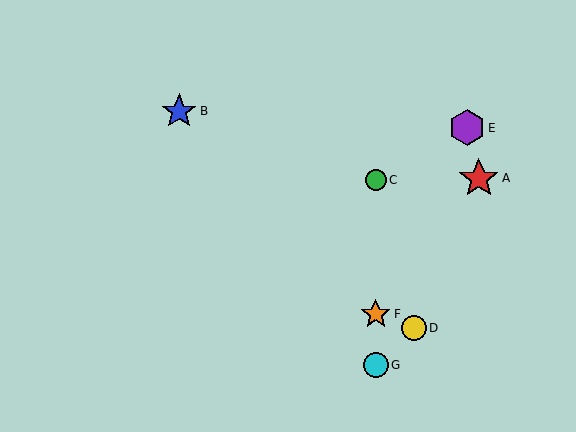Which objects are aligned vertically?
Objects C, F, G are aligned vertically.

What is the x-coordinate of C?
Object C is at x≈376.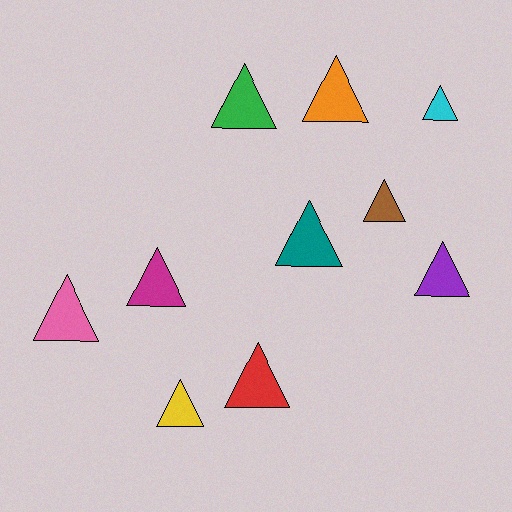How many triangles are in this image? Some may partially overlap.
There are 10 triangles.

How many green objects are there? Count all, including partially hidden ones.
There is 1 green object.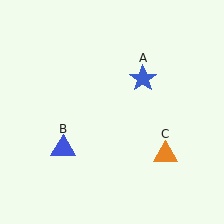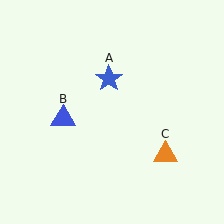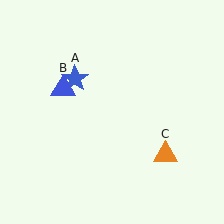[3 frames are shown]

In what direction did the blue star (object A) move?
The blue star (object A) moved left.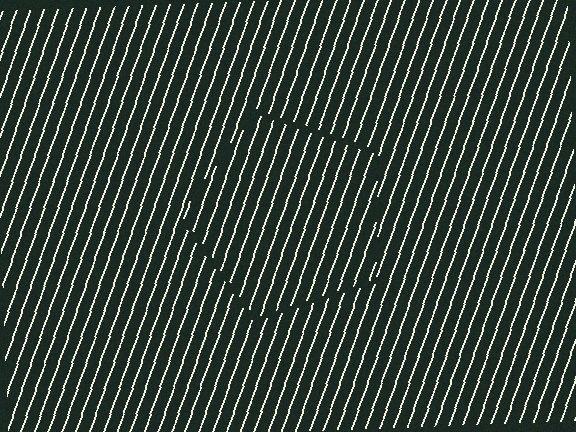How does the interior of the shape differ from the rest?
The interior of the shape contains the same grating, shifted by half a period — the contour is defined by the phase discontinuity where line-ends from the inner and outer gratings abut.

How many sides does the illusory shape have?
5 sides — the line-ends trace a pentagon.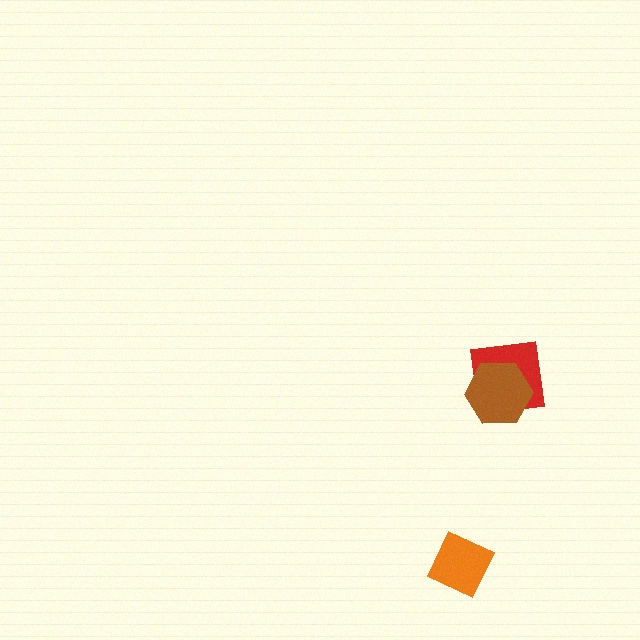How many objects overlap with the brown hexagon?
1 object overlaps with the brown hexagon.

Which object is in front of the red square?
The brown hexagon is in front of the red square.